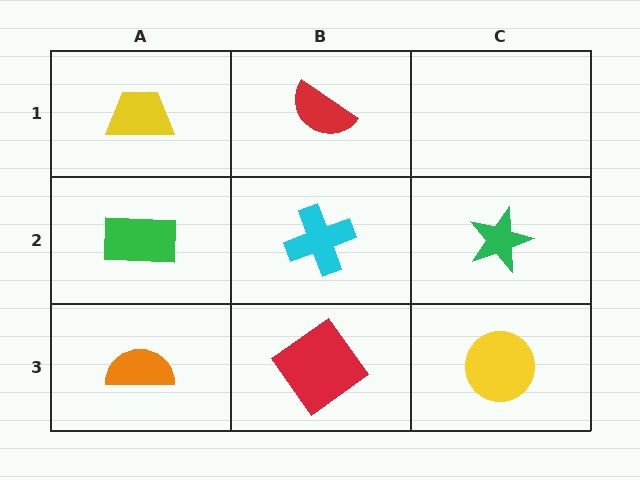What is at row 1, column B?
A red semicircle.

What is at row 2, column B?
A cyan cross.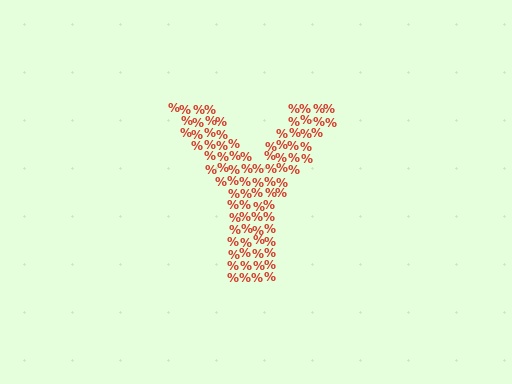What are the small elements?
The small elements are percent signs.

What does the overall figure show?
The overall figure shows the letter Y.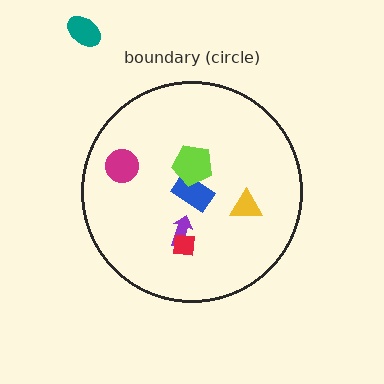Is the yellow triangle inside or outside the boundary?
Inside.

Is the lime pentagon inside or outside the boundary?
Inside.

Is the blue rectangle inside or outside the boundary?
Inside.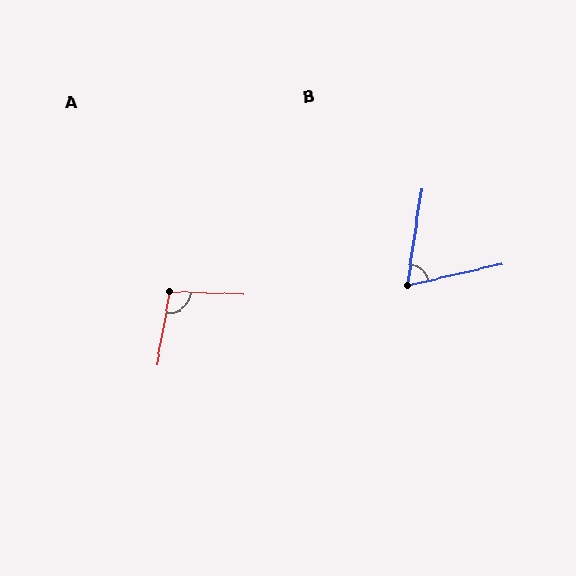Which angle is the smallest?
B, at approximately 69 degrees.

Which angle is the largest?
A, at approximately 98 degrees.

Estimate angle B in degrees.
Approximately 69 degrees.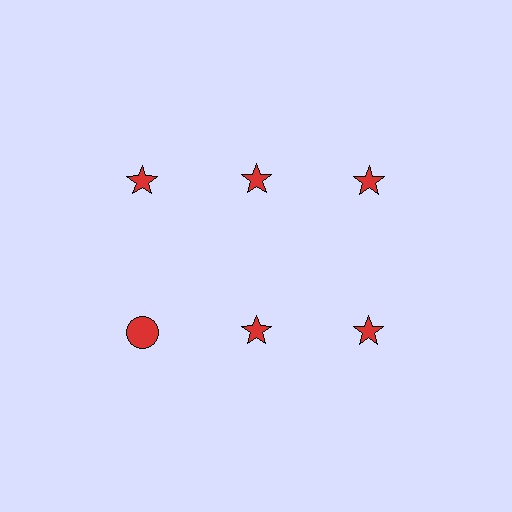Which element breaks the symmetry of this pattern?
The red circle in the second row, leftmost column breaks the symmetry. All other shapes are red stars.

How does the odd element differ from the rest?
It has a different shape: circle instead of star.